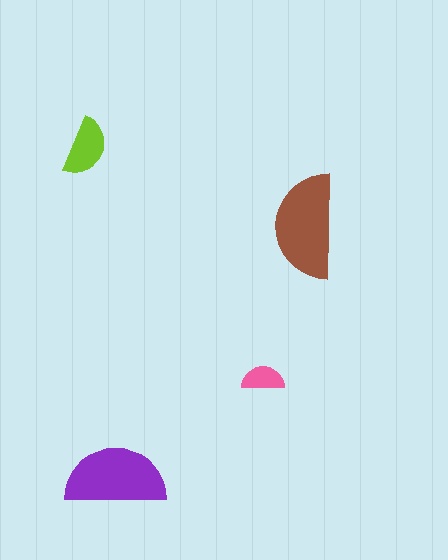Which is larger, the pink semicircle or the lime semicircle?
The lime one.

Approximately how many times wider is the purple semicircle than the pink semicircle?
About 2.5 times wider.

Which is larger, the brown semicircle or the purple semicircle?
The brown one.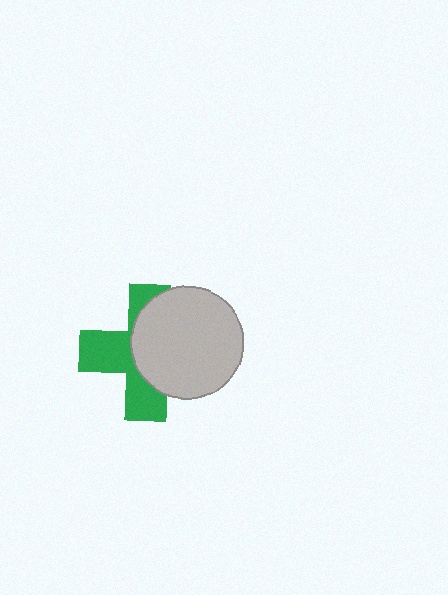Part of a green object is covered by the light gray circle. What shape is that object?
It is a cross.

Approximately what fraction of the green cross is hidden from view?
Roughly 53% of the green cross is hidden behind the light gray circle.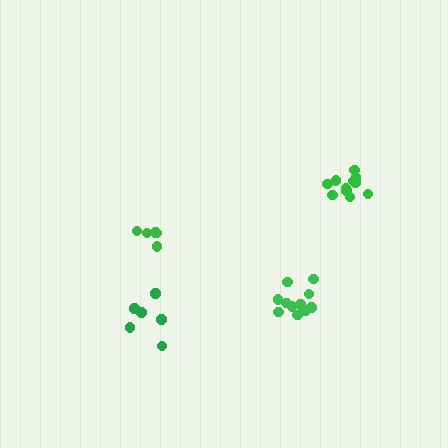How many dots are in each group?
Group 1: 11 dots, Group 2: 11 dots, Group 3: 5 dots, Group 4: 6 dots (33 total).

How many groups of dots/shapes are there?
There are 4 groups.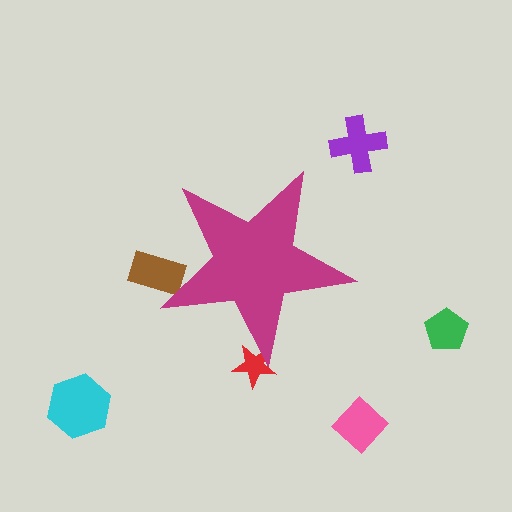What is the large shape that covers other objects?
A magenta star.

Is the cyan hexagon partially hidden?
No, the cyan hexagon is fully visible.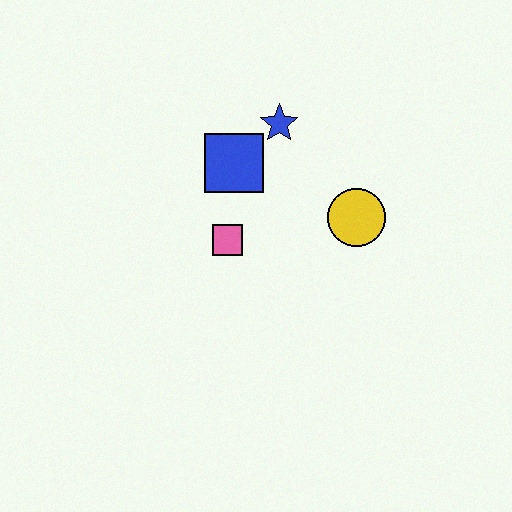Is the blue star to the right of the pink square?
Yes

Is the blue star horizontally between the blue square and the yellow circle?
Yes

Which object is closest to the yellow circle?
The blue star is closest to the yellow circle.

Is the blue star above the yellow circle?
Yes